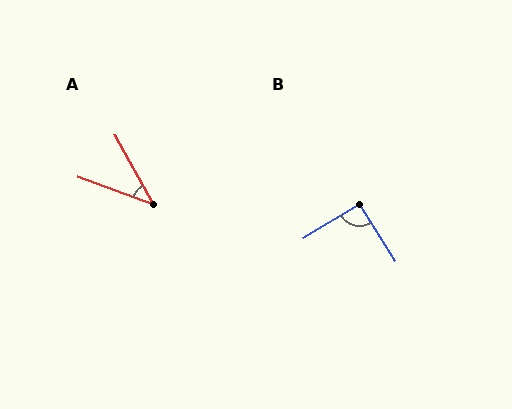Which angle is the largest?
B, at approximately 92 degrees.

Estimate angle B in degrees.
Approximately 92 degrees.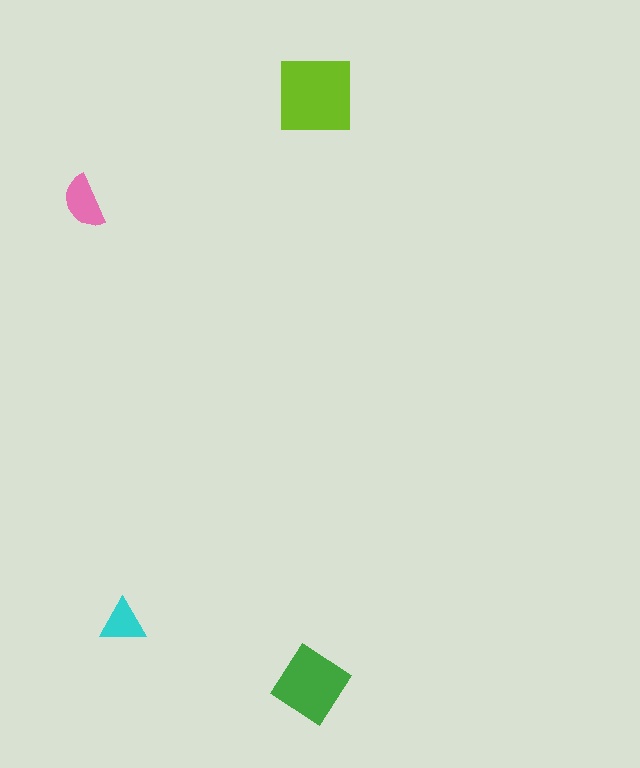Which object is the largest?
The lime square.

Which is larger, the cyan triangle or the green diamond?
The green diamond.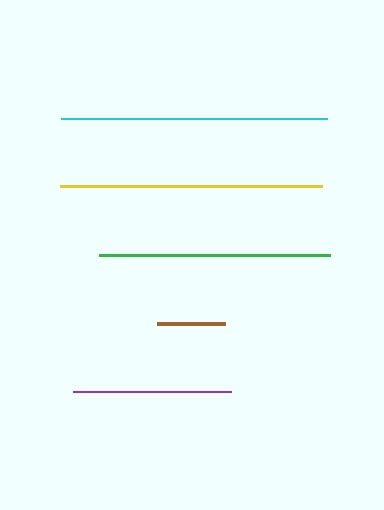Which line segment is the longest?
The cyan line is the longest at approximately 267 pixels.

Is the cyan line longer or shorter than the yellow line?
The cyan line is longer than the yellow line.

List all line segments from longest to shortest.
From longest to shortest: cyan, yellow, green, purple, brown.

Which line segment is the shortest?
The brown line is the shortest at approximately 68 pixels.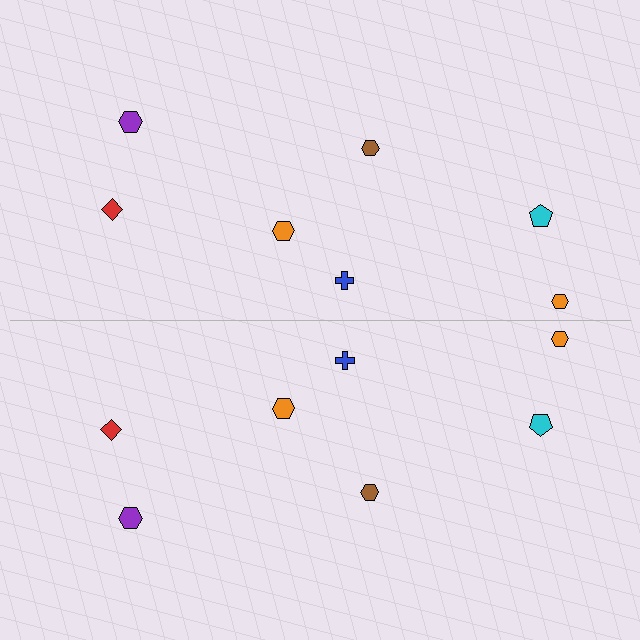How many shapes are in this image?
There are 14 shapes in this image.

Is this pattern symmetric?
Yes, this pattern has bilateral (reflection) symmetry.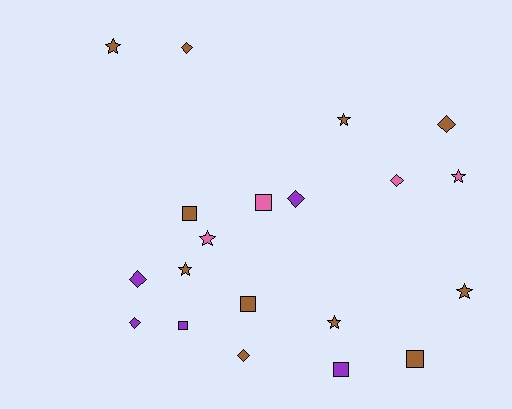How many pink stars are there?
There are 2 pink stars.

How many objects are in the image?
There are 20 objects.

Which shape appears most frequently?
Diamond, with 7 objects.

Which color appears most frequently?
Brown, with 11 objects.